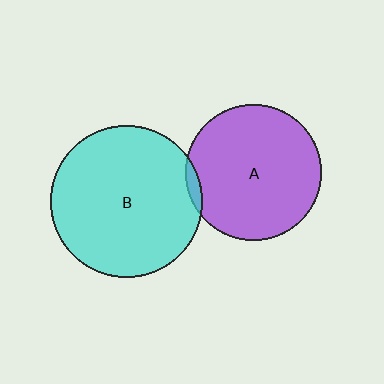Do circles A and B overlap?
Yes.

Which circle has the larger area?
Circle B (cyan).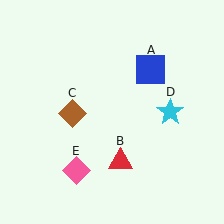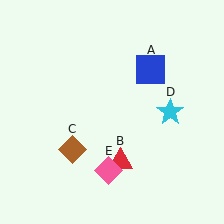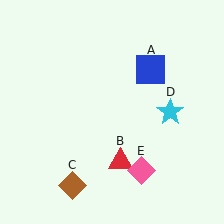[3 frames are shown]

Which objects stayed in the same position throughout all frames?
Blue square (object A) and red triangle (object B) and cyan star (object D) remained stationary.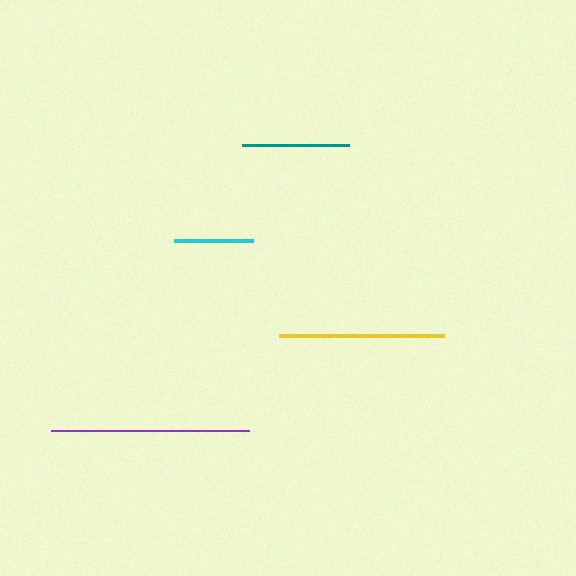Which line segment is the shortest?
The cyan line is the shortest at approximately 79 pixels.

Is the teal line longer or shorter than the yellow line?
The yellow line is longer than the teal line.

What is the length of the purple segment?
The purple segment is approximately 198 pixels long.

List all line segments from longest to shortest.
From longest to shortest: purple, yellow, teal, cyan.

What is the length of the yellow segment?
The yellow segment is approximately 164 pixels long.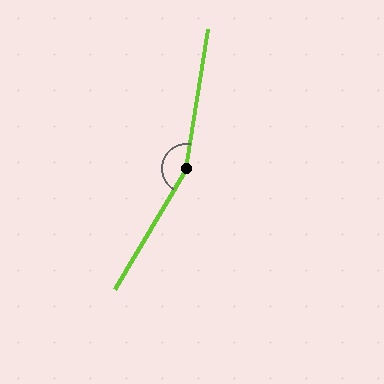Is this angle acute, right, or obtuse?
It is obtuse.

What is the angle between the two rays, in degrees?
Approximately 158 degrees.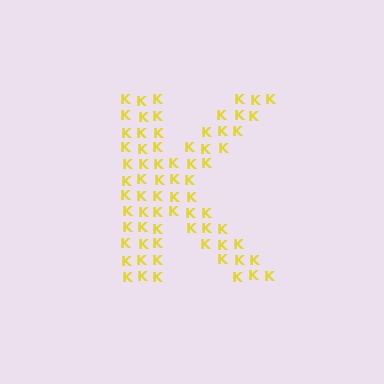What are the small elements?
The small elements are letter K's.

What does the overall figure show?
The overall figure shows the letter K.